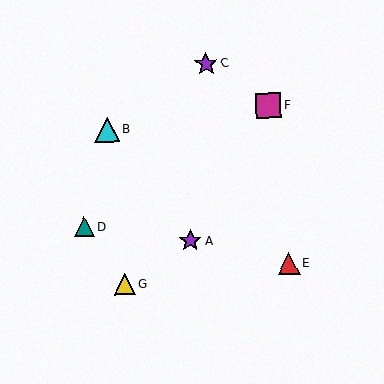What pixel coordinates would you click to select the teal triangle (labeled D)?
Click at (84, 227) to select the teal triangle D.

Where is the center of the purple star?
The center of the purple star is at (206, 64).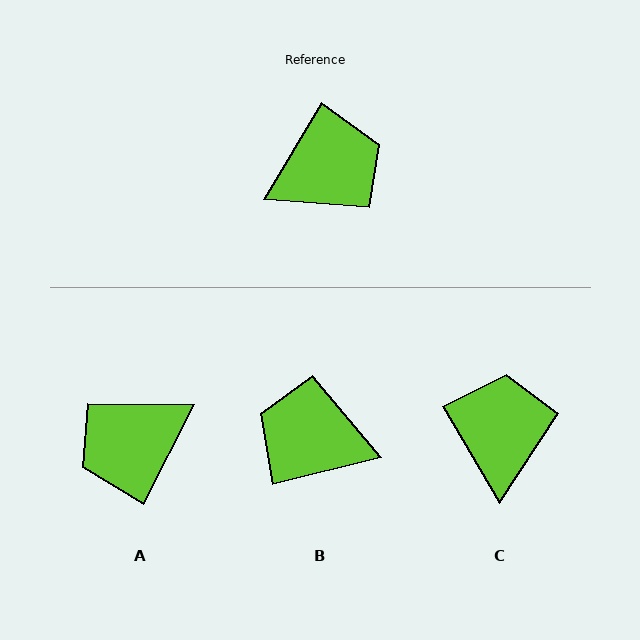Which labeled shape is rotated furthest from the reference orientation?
A, about 176 degrees away.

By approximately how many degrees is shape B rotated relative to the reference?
Approximately 134 degrees counter-clockwise.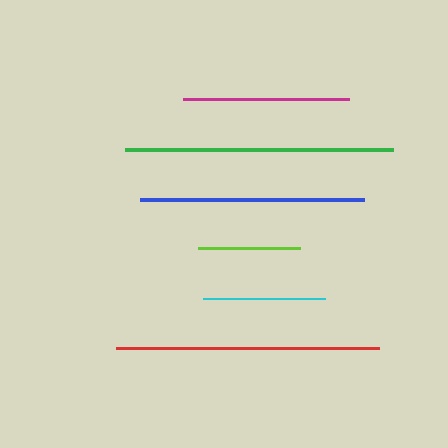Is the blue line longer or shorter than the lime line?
The blue line is longer than the lime line.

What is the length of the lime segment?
The lime segment is approximately 102 pixels long.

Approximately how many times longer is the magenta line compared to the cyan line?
The magenta line is approximately 1.4 times the length of the cyan line.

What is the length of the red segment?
The red segment is approximately 263 pixels long.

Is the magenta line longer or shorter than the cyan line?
The magenta line is longer than the cyan line.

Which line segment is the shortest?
The lime line is the shortest at approximately 102 pixels.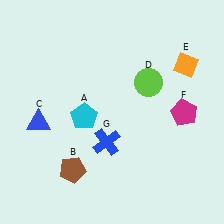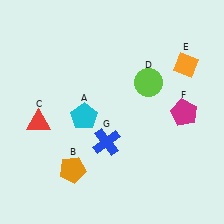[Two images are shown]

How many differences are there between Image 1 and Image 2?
There are 2 differences between the two images.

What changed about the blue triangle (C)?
In Image 1, C is blue. In Image 2, it changed to red.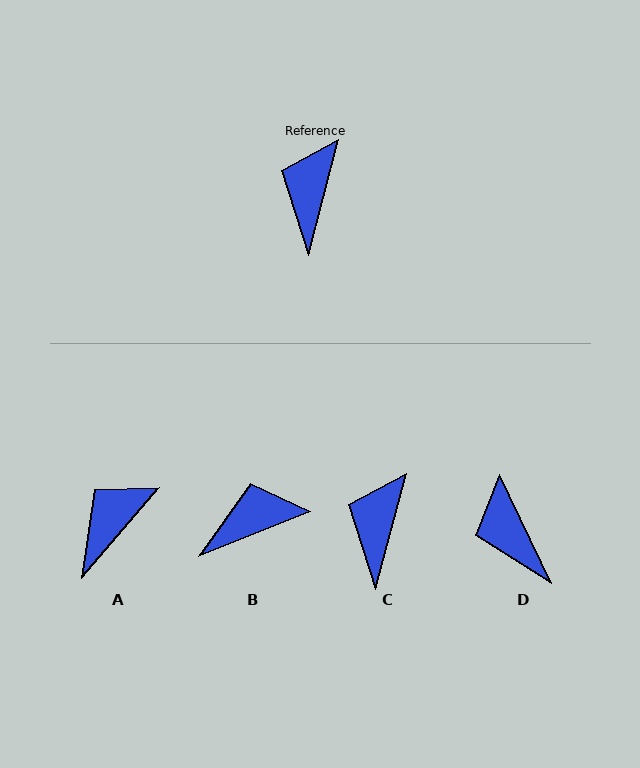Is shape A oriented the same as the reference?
No, it is off by about 26 degrees.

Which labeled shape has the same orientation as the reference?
C.